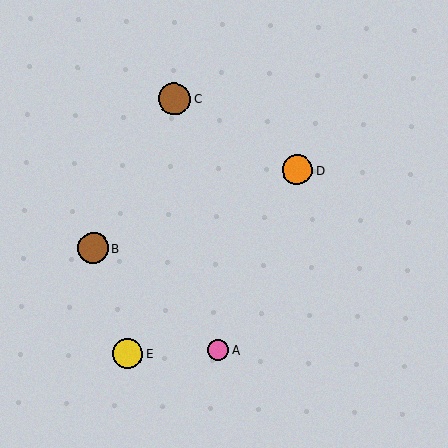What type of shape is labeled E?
Shape E is a yellow circle.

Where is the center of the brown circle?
The center of the brown circle is at (93, 248).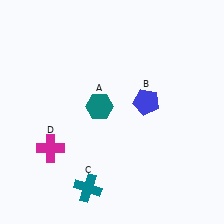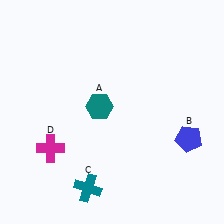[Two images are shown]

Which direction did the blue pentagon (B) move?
The blue pentagon (B) moved right.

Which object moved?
The blue pentagon (B) moved right.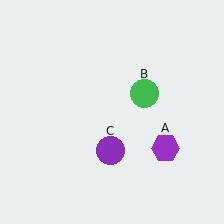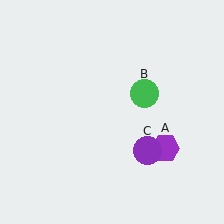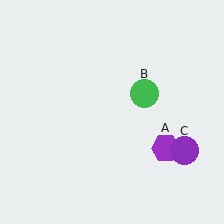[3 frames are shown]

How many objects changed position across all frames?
1 object changed position: purple circle (object C).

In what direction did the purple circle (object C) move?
The purple circle (object C) moved right.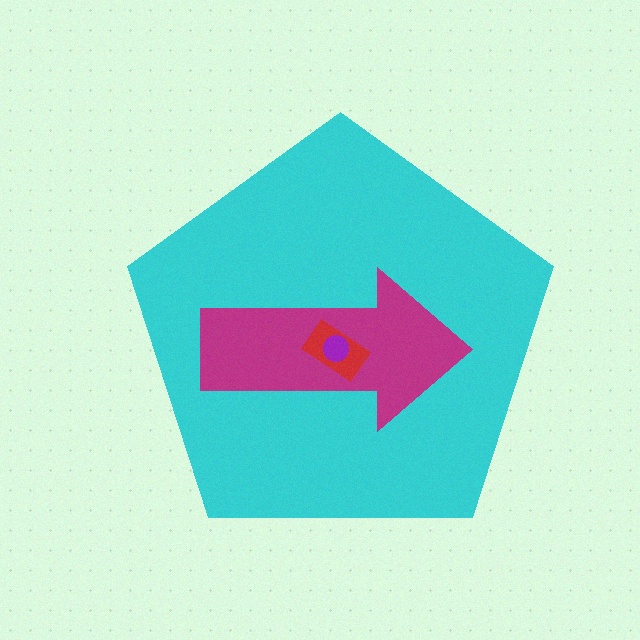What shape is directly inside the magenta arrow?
The red rectangle.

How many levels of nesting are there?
4.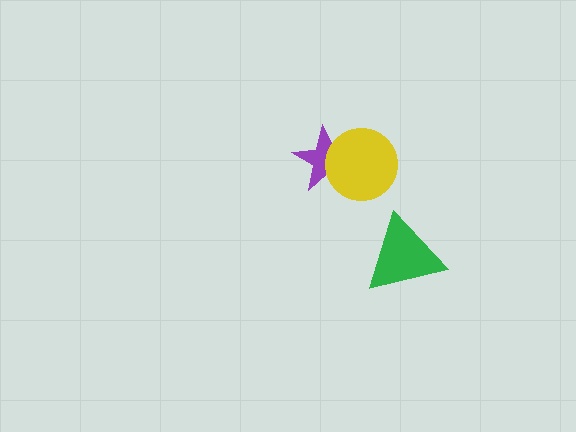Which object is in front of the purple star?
The yellow circle is in front of the purple star.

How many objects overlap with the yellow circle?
1 object overlaps with the yellow circle.